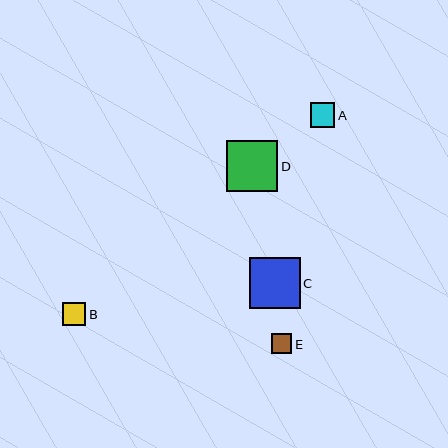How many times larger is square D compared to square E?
Square D is approximately 2.6 times the size of square E.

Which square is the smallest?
Square E is the smallest with a size of approximately 20 pixels.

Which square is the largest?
Square D is the largest with a size of approximately 51 pixels.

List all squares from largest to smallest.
From largest to smallest: D, C, A, B, E.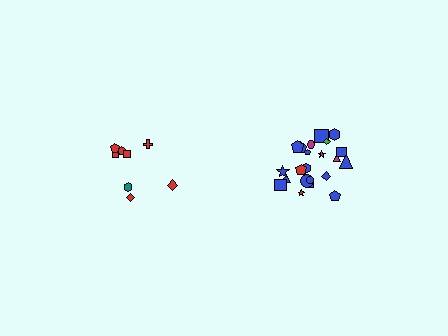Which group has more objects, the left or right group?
The right group.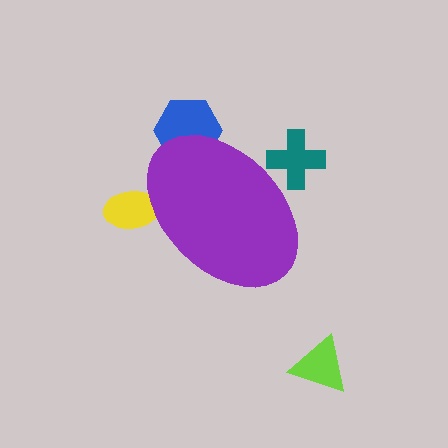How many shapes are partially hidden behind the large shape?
3 shapes are partially hidden.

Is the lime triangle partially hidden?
No, the lime triangle is fully visible.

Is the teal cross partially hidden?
Yes, the teal cross is partially hidden behind the purple ellipse.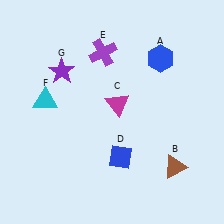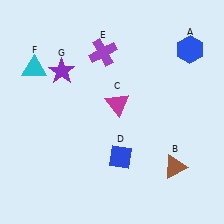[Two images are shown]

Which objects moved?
The objects that moved are: the blue hexagon (A), the cyan triangle (F).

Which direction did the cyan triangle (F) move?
The cyan triangle (F) moved up.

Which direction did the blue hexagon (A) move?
The blue hexagon (A) moved right.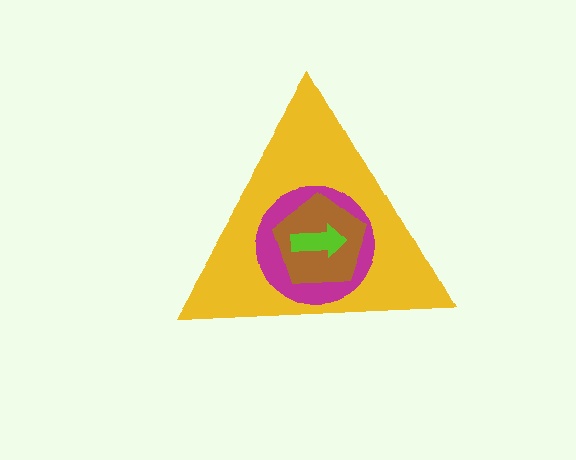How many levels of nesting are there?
4.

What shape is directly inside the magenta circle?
The brown pentagon.